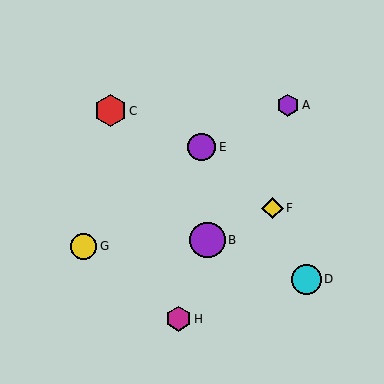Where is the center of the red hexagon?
The center of the red hexagon is at (110, 111).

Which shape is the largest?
The purple circle (labeled B) is the largest.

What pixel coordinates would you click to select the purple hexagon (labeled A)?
Click at (288, 105) to select the purple hexagon A.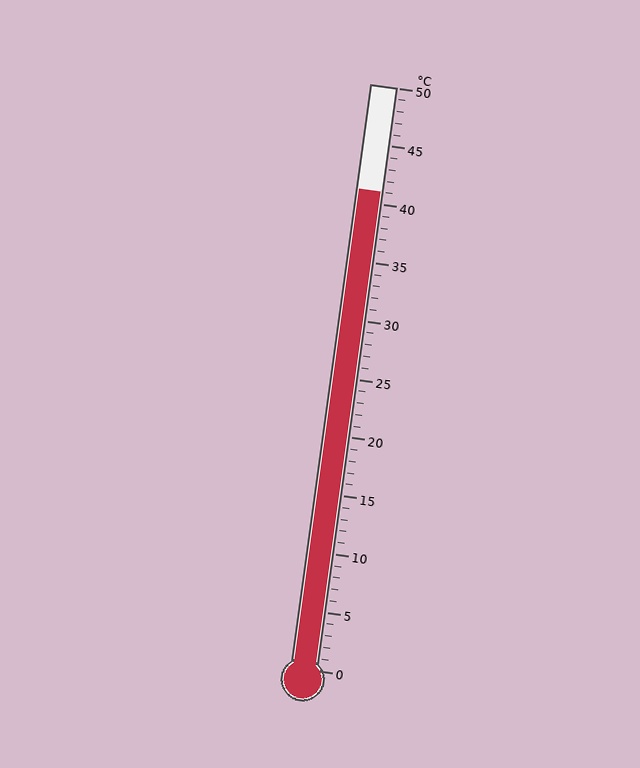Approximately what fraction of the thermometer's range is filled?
The thermometer is filled to approximately 80% of its range.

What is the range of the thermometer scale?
The thermometer scale ranges from 0°C to 50°C.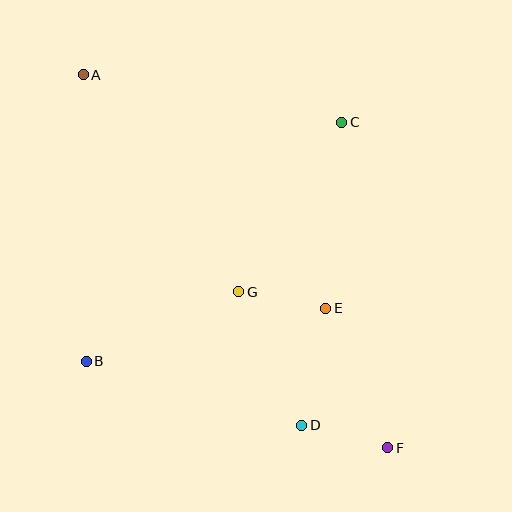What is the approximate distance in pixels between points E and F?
The distance between E and F is approximately 152 pixels.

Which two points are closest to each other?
Points D and F are closest to each other.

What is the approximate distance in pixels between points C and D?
The distance between C and D is approximately 306 pixels.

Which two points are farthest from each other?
Points A and F are farthest from each other.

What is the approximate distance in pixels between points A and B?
The distance between A and B is approximately 286 pixels.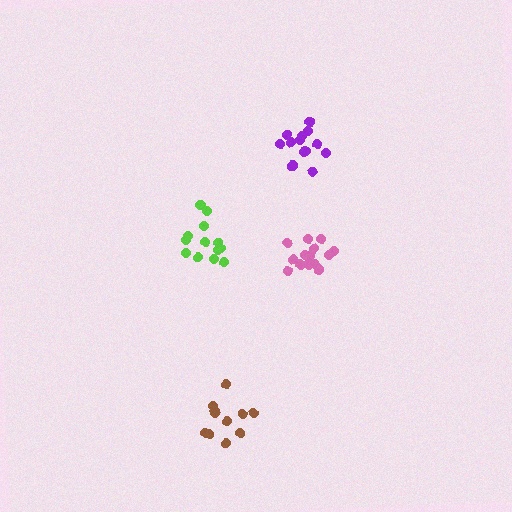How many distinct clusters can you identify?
There are 4 distinct clusters.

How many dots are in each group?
Group 1: 13 dots, Group 2: 11 dots, Group 3: 15 dots, Group 4: 13 dots (52 total).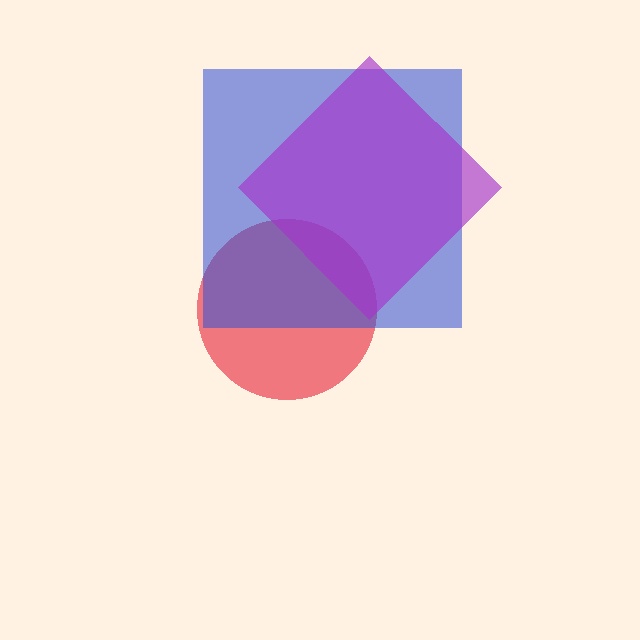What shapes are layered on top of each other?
The layered shapes are: a red circle, a blue square, a purple diamond.